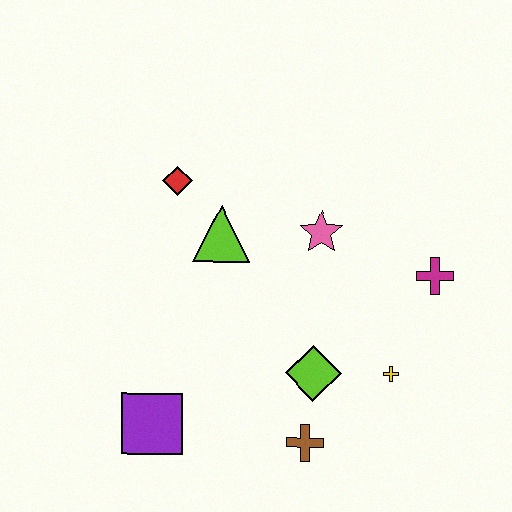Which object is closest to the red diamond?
The lime triangle is closest to the red diamond.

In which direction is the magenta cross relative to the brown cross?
The magenta cross is above the brown cross.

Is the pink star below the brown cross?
No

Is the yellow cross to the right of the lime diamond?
Yes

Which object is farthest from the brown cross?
The red diamond is farthest from the brown cross.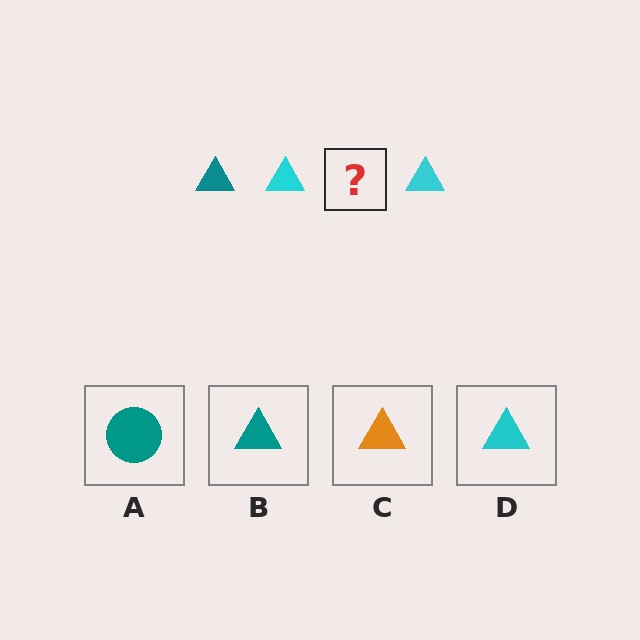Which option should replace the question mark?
Option B.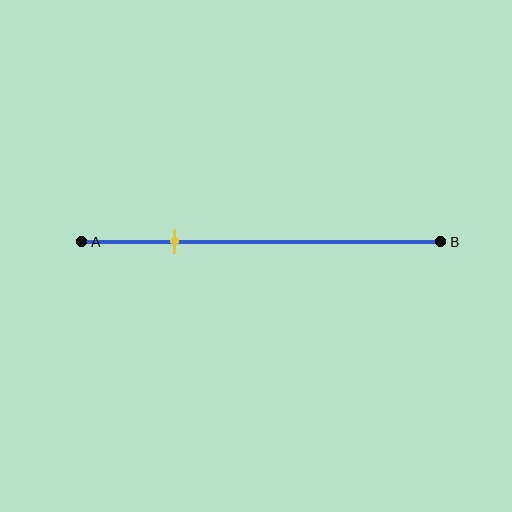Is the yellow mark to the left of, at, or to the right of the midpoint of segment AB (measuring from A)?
The yellow mark is to the left of the midpoint of segment AB.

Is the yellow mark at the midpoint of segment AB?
No, the mark is at about 25% from A, not at the 50% midpoint.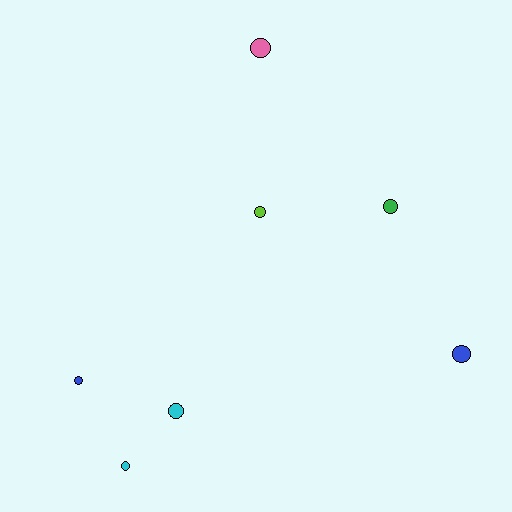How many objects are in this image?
There are 7 objects.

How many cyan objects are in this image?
There are 2 cyan objects.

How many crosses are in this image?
There are no crosses.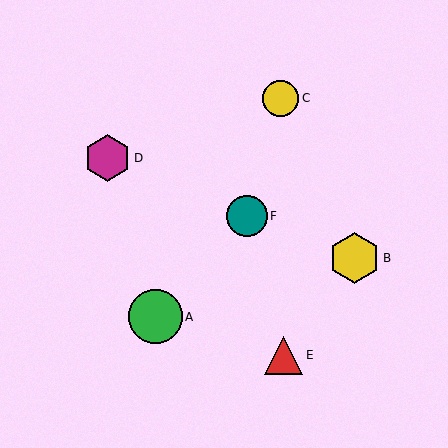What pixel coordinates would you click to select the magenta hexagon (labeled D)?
Click at (107, 158) to select the magenta hexagon D.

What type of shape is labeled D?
Shape D is a magenta hexagon.